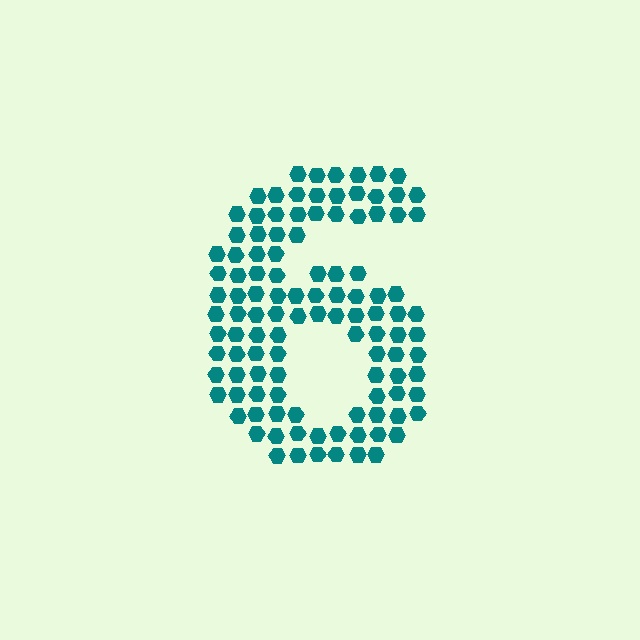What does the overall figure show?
The overall figure shows the digit 6.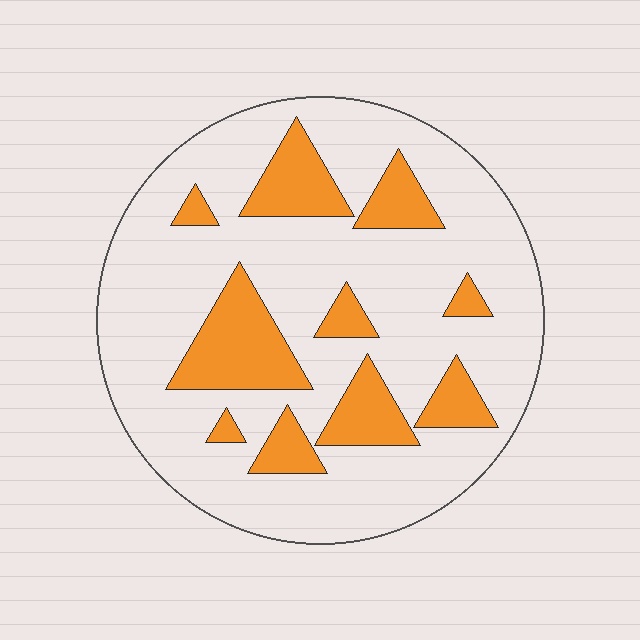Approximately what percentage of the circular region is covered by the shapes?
Approximately 20%.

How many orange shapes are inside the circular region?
10.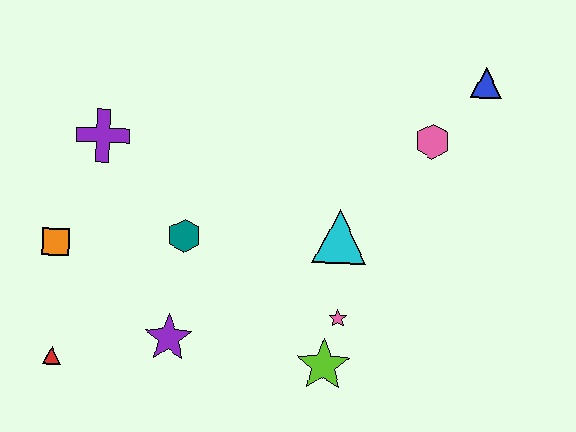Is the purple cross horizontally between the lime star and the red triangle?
Yes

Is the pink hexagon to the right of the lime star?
Yes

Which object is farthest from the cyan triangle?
The red triangle is farthest from the cyan triangle.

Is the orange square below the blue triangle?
Yes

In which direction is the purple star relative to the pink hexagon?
The purple star is to the left of the pink hexagon.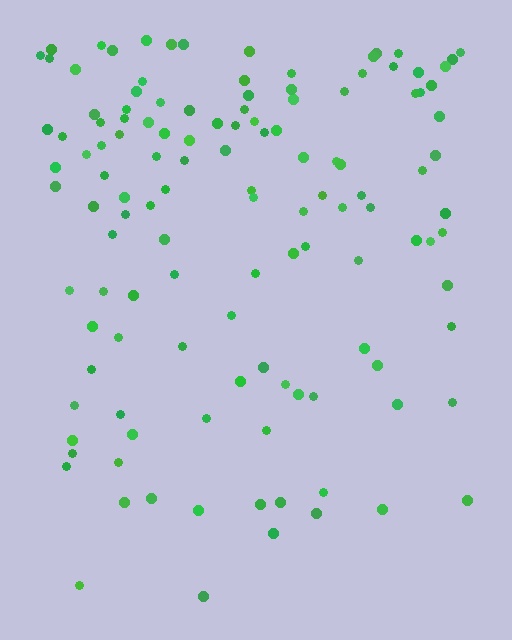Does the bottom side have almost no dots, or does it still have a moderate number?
Still a moderate number, just noticeably fewer than the top.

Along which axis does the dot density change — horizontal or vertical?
Vertical.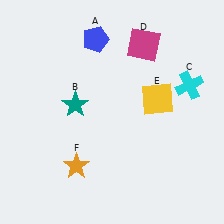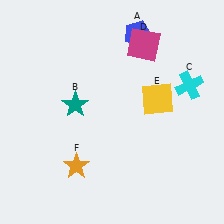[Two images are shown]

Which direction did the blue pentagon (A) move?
The blue pentagon (A) moved right.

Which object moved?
The blue pentagon (A) moved right.